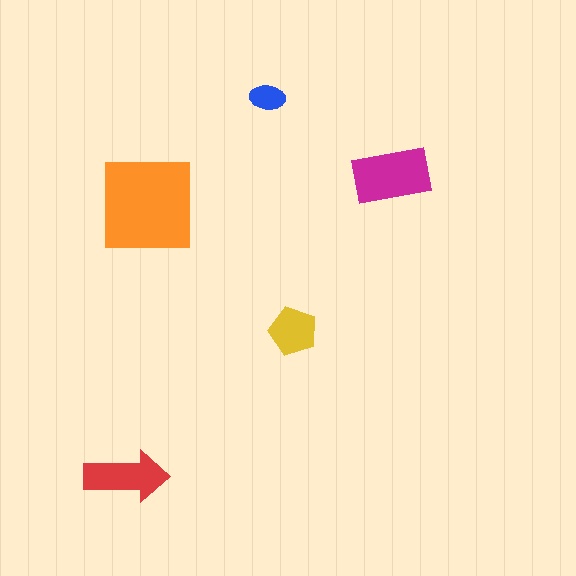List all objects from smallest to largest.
The blue ellipse, the yellow pentagon, the red arrow, the magenta rectangle, the orange square.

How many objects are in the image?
There are 5 objects in the image.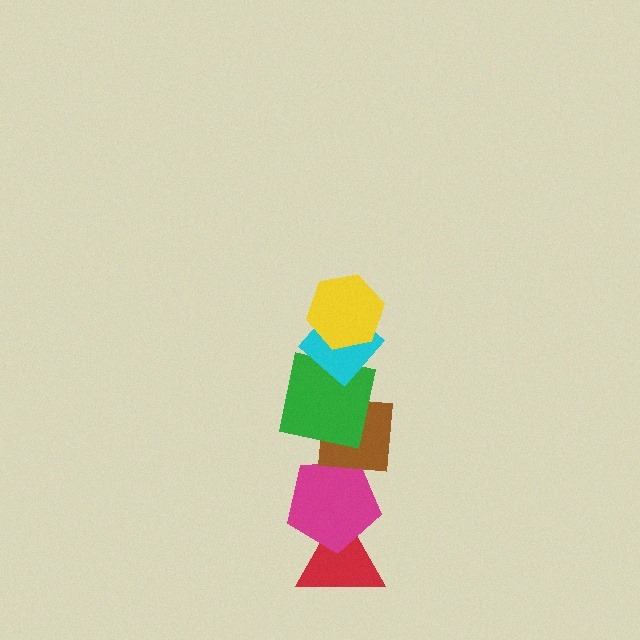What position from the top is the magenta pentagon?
The magenta pentagon is 5th from the top.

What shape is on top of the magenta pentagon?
The brown square is on top of the magenta pentagon.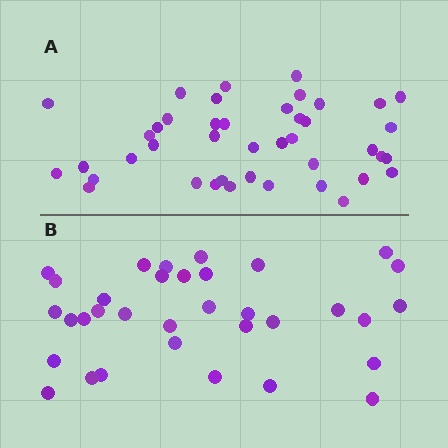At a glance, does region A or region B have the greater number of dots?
Region A (the top region) has more dots.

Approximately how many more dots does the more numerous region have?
Region A has roughly 8 or so more dots than region B.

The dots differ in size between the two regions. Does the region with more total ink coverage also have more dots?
No. Region B has more total ink coverage because its dots are larger, but region A actually contains more individual dots. Total area can be misleading — the number of items is what matters here.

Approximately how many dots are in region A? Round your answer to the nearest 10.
About 40 dots. (The exact count is 42, which rounds to 40.)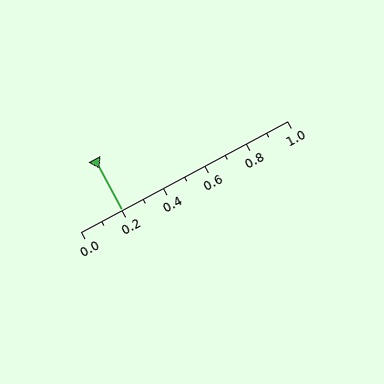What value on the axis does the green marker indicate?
The marker indicates approximately 0.2.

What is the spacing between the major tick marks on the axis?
The major ticks are spaced 0.2 apart.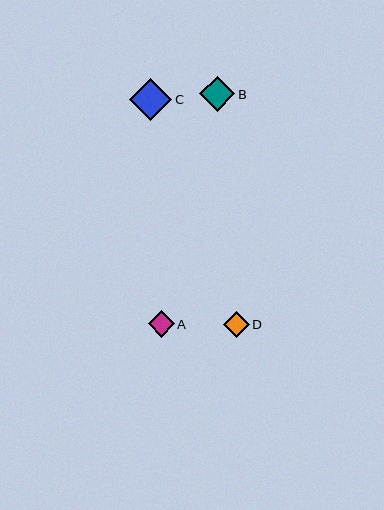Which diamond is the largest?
Diamond C is the largest with a size of approximately 42 pixels.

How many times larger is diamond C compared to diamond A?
Diamond C is approximately 1.6 times the size of diamond A.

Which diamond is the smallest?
Diamond A is the smallest with a size of approximately 26 pixels.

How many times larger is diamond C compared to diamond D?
Diamond C is approximately 1.6 times the size of diamond D.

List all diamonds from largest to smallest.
From largest to smallest: C, B, D, A.